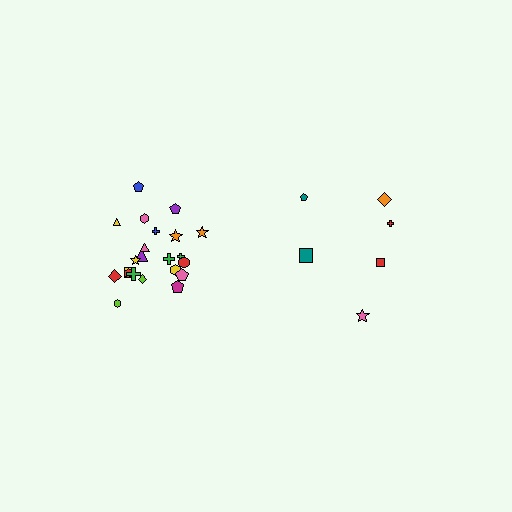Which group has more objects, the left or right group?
The left group.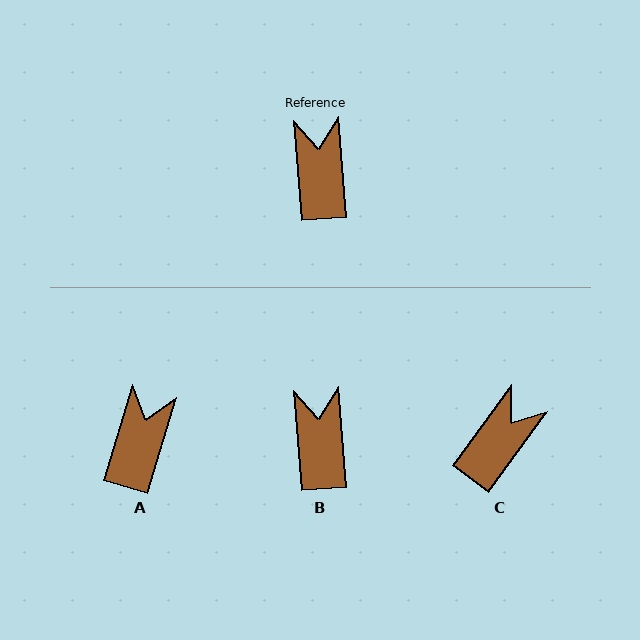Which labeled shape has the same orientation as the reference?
B.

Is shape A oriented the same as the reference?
No, it is off by about 21 degrees.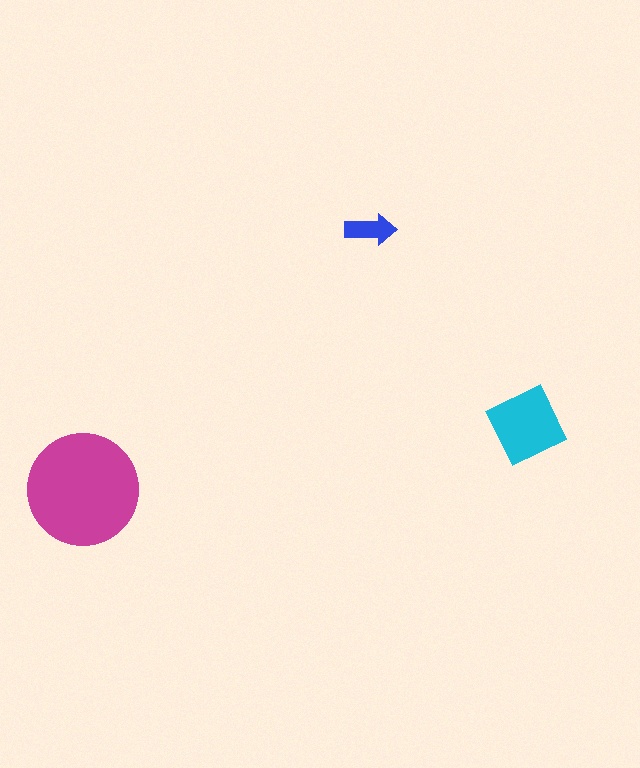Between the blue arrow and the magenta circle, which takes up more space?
The magenta circle.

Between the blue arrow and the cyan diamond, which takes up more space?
The cyan diamond.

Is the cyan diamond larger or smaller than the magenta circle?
Smaller.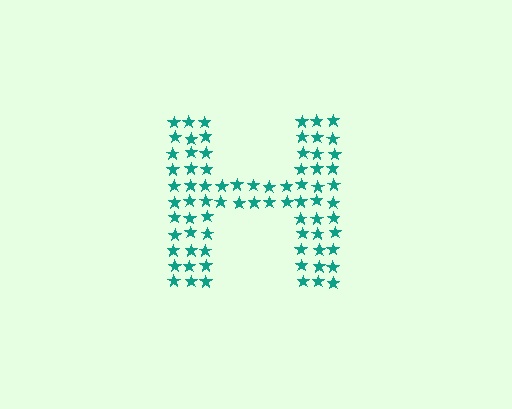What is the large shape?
The large shape is the letter H.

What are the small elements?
The small elements are stars.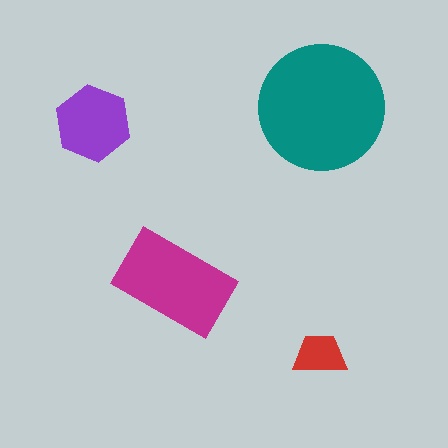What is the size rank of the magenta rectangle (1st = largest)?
2nd.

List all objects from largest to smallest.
The teal circle, the magenta rectangle, the purple hexagon, the red trapezoid.